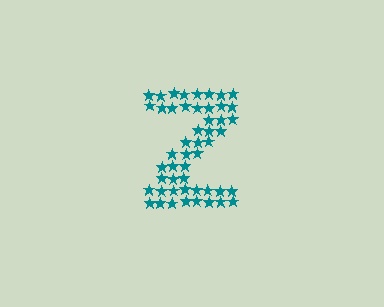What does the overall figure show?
The overall figure shows the letter Z.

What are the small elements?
The small elements are stars.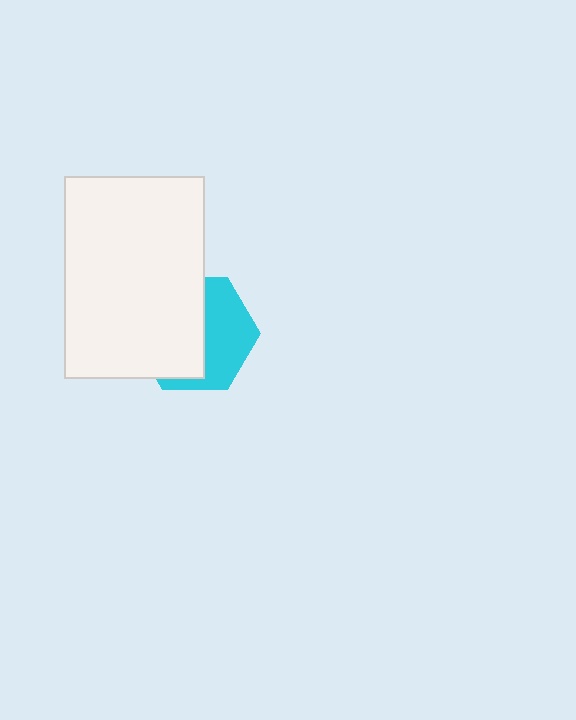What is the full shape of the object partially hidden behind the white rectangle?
The partially hidden object is a cyan hexagon.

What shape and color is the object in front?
The object in front is a white rectangle.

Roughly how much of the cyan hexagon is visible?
A small part of it is visible (roughly 44%).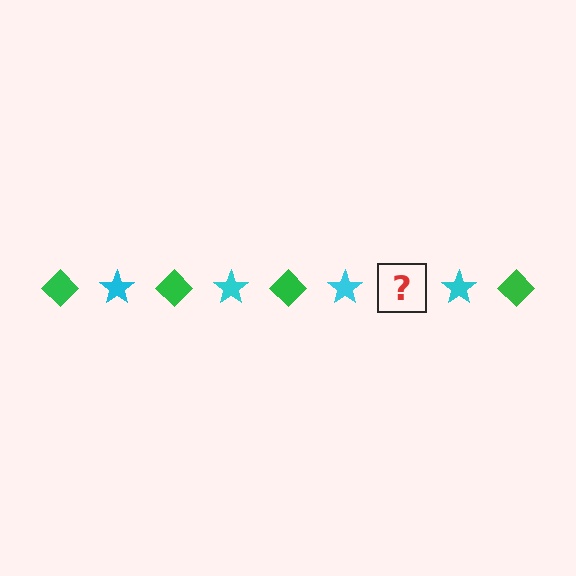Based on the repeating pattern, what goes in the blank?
The blank should be a green diamond.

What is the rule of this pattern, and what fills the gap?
The rule is that the pattern alternates between green diamond and cyan star. The gap should be filled with a green diamond.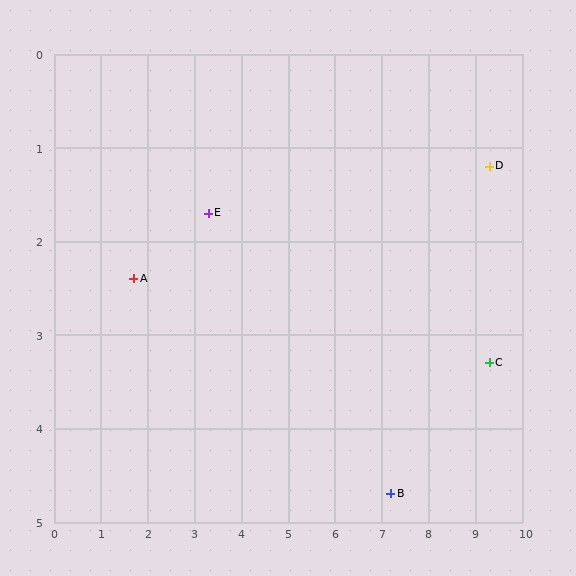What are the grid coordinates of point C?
Point C is at approximately (9.3, 3.3).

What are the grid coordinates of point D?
Point D is at approximately (9.3, 1.2).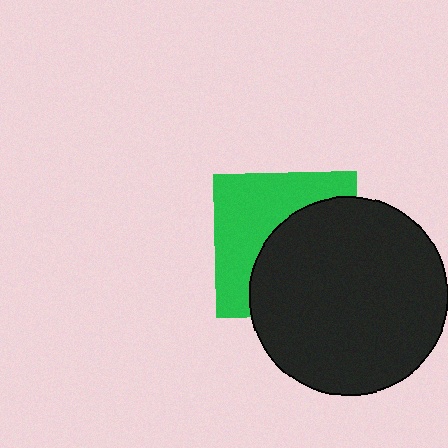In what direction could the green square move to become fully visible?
The green square could move toward the upper-left. That would shift it out from behind the black circle entirely.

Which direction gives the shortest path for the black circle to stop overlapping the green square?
Moving toward the lower-right gives the shortest separation.